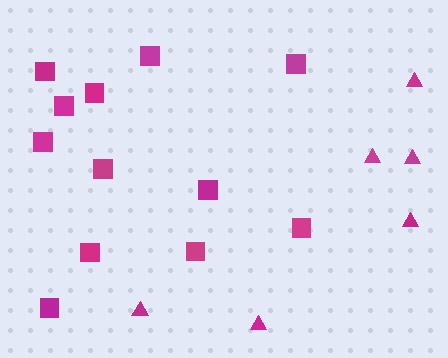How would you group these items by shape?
There are 2 groups: one group of squares (12) and one group of triangles (6).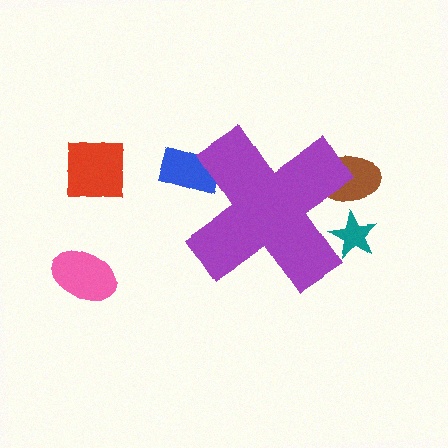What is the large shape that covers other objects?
A purple cross.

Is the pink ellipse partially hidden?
No, the pink ellipse is fully visible.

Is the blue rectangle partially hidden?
Yes, the blue rectangle is partially hidden behind the purple cross.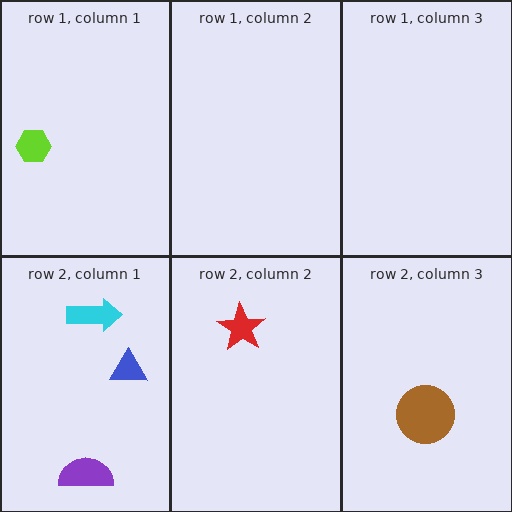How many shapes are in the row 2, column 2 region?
1.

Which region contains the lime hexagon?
The row 1, column 1 region.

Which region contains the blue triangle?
The row 2, column 1 region.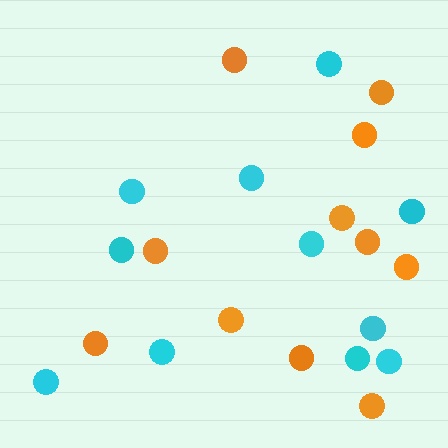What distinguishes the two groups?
There are 2 groups: one group of cyan circles (11) and one group of orange circles (11).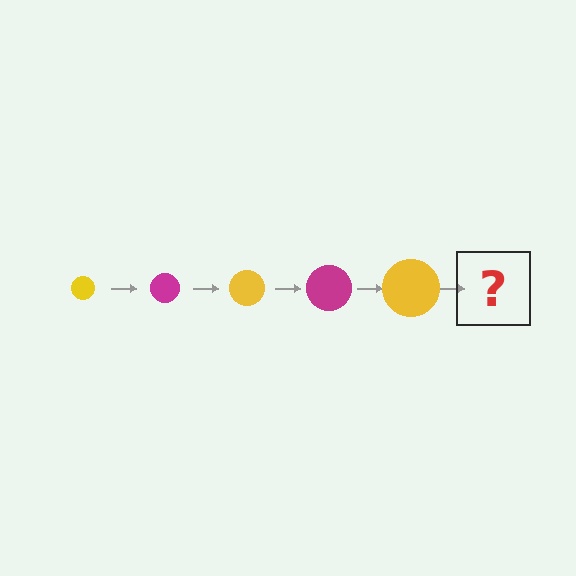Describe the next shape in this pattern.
It should be a magenta circle, larger than the previous one.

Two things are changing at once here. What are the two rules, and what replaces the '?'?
The two rules are that the circle grows larger each step and the color cycles through yellow and magenta. The '?' should be a magenta circle, larger than the previous one.